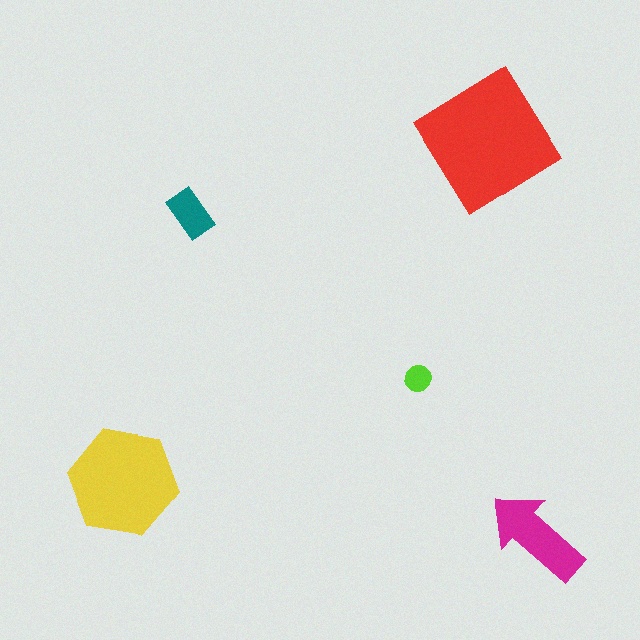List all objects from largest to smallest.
The red diamond, the yellow hexagon, the magenta arrow, the teal rectangle, the lime circle.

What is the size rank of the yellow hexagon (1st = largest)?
2nd.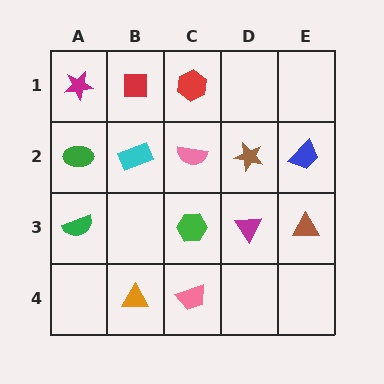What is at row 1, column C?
A red hexagon.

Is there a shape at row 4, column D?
No, that cell is empty.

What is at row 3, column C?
A green hexagon.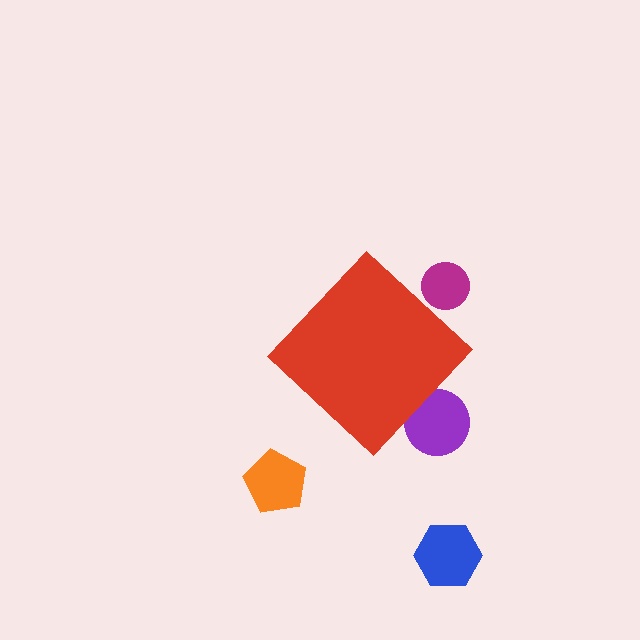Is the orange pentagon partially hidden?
No, the orange pentagon is fully visible.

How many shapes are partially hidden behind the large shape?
2 shapes are partially hidden.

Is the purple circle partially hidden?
Yes, the purple circle is partially hidden behind the red diamond.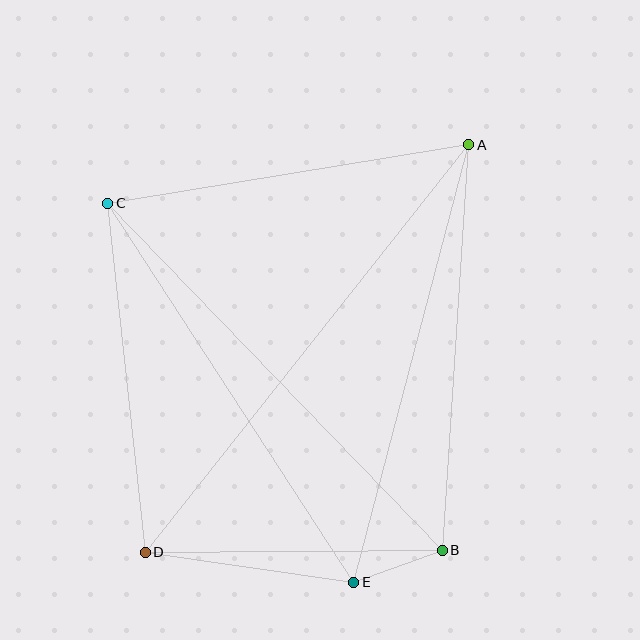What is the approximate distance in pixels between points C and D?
The distance between C and D is approximately 351 pixels.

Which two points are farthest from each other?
Points A and D are farthest from each other.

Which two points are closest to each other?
Points B and E are closest to each other.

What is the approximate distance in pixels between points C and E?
The distance between C and E is approximately 452 pixels.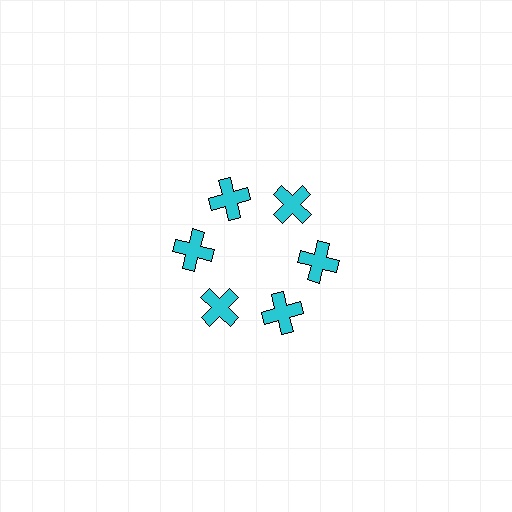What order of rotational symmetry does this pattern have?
This pattern has 6-fold rotational symmetry.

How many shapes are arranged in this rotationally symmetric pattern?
There are 6 shapes, arranged in 6 groups of 1.